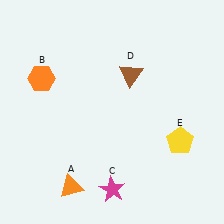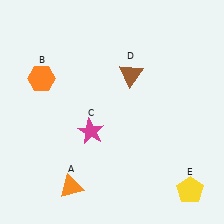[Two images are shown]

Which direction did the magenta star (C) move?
The magenta star (C) moved up.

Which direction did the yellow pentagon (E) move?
The yellow pentagon (E) moved down.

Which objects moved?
The objects that moved are: the magenta star (C), the yellow pentagon (E).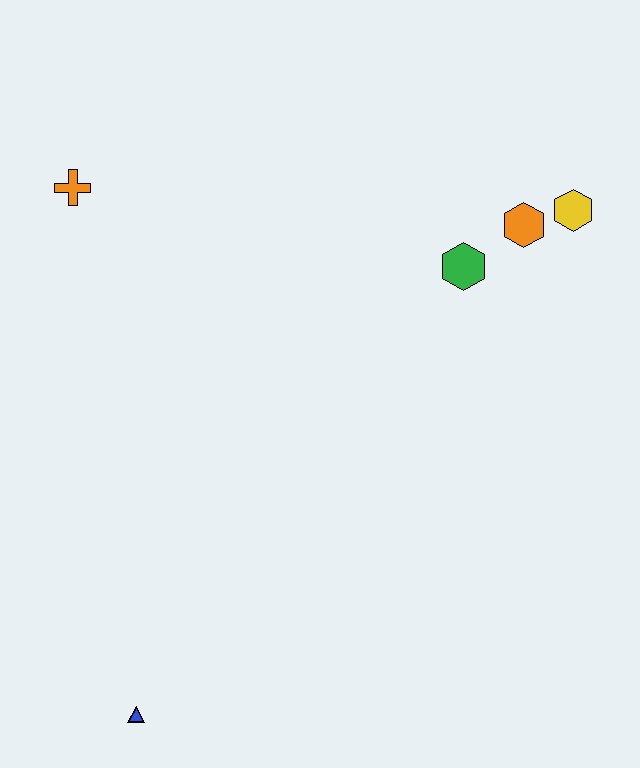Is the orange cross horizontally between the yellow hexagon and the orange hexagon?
No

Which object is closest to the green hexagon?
The orange hexagon is closest to the green hexagon.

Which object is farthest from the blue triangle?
The yellow hexagon is farthest from the blue triangle.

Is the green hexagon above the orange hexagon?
No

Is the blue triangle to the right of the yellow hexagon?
No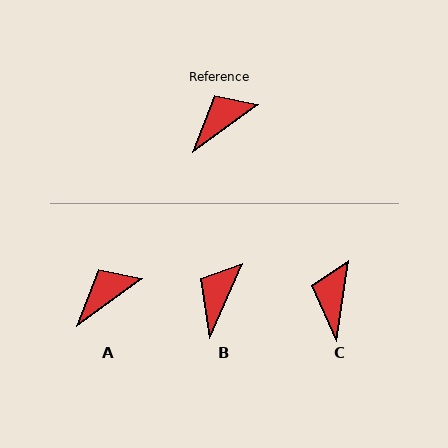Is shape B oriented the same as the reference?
No, it is off by about 29 degrees.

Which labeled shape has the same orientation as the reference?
A.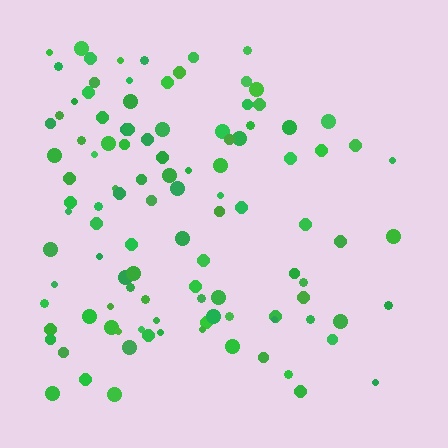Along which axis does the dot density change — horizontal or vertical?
Horizontal.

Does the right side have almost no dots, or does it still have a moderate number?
Still a moderate number, just noticeably fewer than the left.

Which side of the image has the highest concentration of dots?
The left.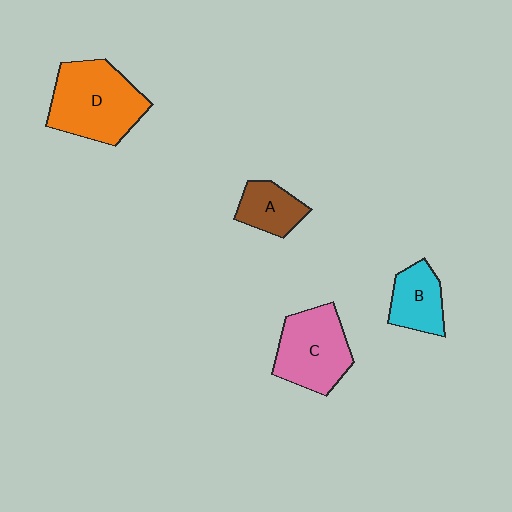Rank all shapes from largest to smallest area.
From largest to smallest: D (orange), C (pink), B (cyan), A (brown).